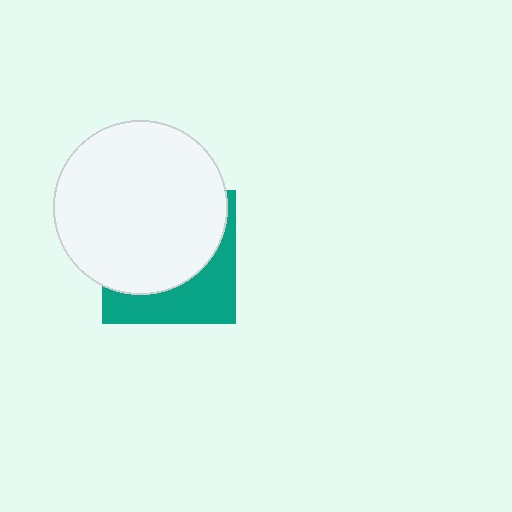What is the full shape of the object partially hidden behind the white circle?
The partially hidden object is a teal square.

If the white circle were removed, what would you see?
You would see the complete teal square.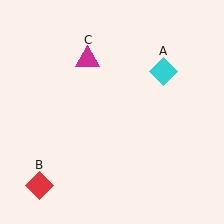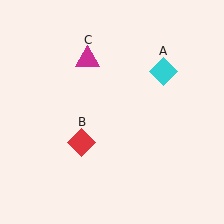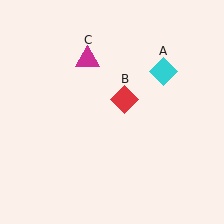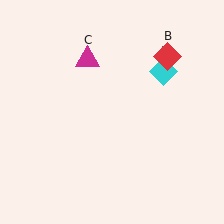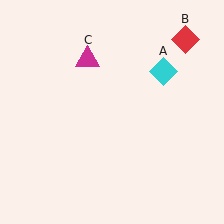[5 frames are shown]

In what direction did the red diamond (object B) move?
The red diamond (object B) moved up and to the right.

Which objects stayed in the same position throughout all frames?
Cyan diamond (object A) and magenta triangle (object C) remained stationary.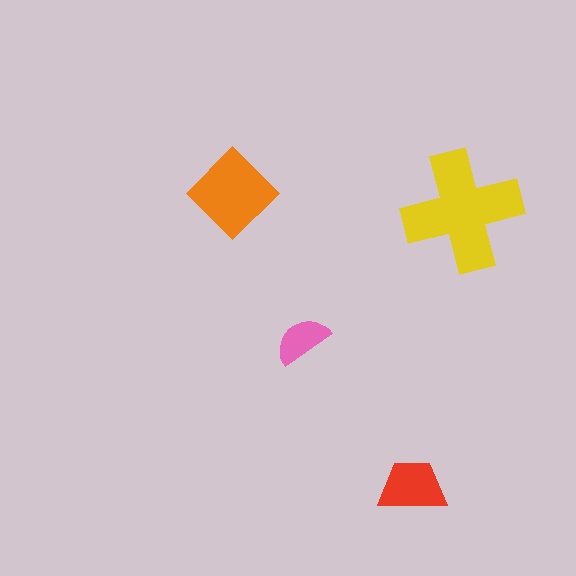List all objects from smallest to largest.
The pink semicircle, the red trapezoid, the orange diamond, the yellow cross.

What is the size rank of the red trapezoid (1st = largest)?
3rd.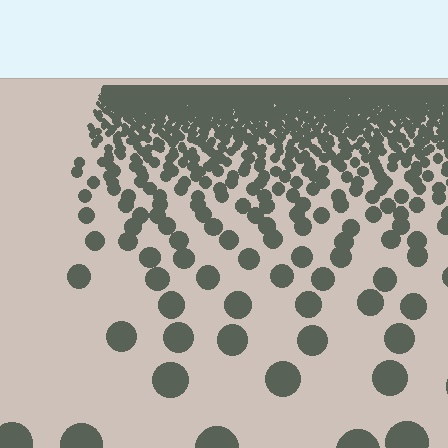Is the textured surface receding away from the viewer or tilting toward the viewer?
The surface is receding away from the viewer. Texture elements get smaller and denser toward the top.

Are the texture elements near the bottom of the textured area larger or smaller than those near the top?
Larger. Near the bottom, elements are closer to the viewer and appear at a bigger on-screen size.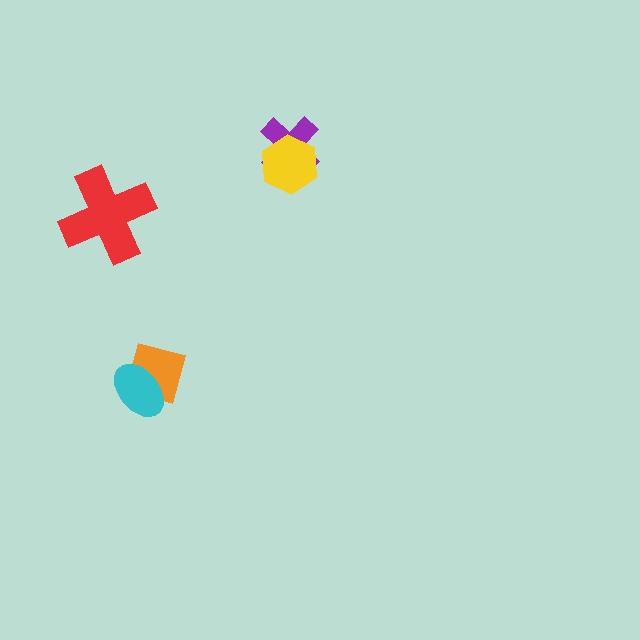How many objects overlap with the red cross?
0 objects overlap with the red cross.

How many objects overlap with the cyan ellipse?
1 object overlaps with the cyan ellipse.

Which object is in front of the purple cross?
The yellow hexagon is in front of the purple cross.